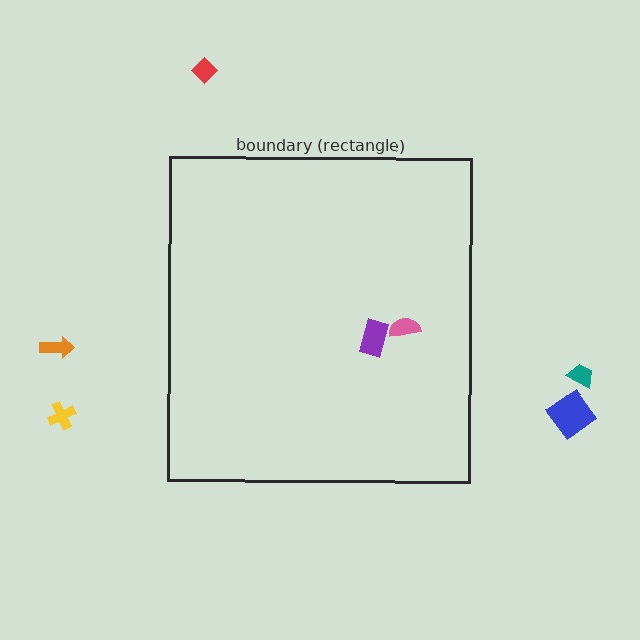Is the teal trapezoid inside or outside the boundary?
Outside.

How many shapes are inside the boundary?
2 inside, 5 outside.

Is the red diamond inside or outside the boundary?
Outside.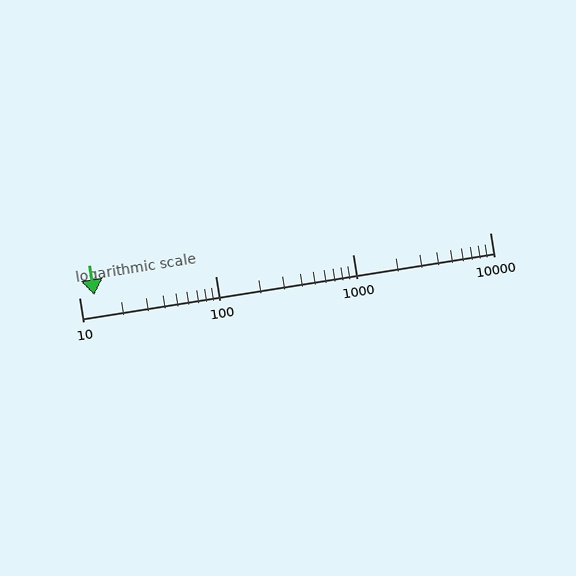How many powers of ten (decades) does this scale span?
The scale spans 3 decades, from 10 to 10000.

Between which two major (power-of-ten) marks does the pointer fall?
The pointer is between 10 and 100.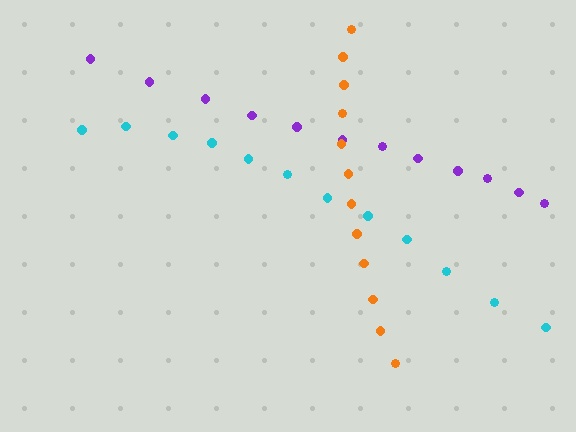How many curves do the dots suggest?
There are 3 distinct paths.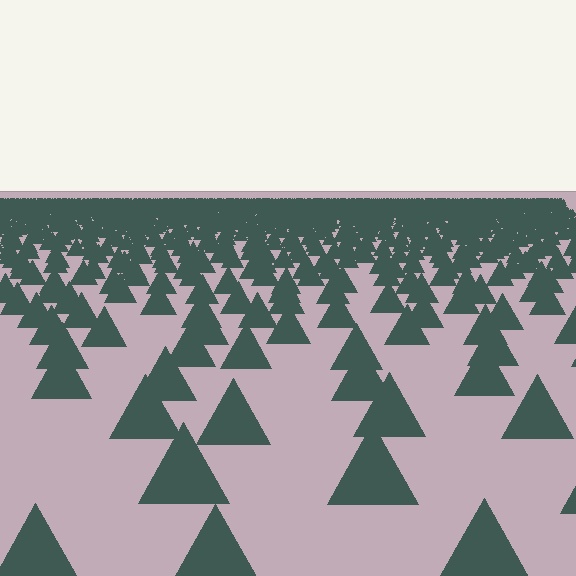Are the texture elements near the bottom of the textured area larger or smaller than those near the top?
Larger. Near the bottom, elements are closer to the viewer and appear at a bigger on-screen size.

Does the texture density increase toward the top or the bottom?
Density increases toward the top.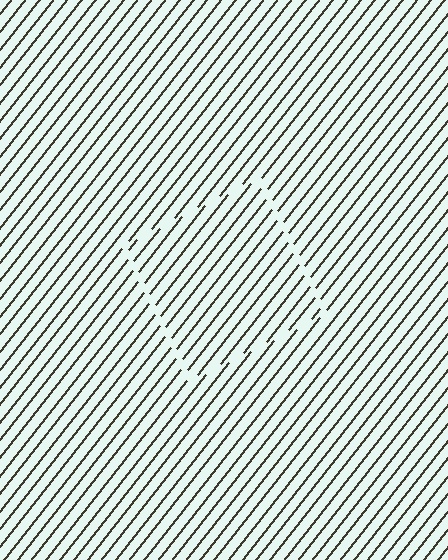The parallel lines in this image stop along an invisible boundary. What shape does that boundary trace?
An illusory square. The interior of the shape contains the same grating, shifted by half a period — the contour is defined by the phase discontinuity where line-ends from the inner and outer gratings abut.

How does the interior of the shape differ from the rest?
The interior of the shape contains the same grating, shifted by half a period — the contour is defined by the phase discontinuity where line-ends from the inner and outer gratings abut.